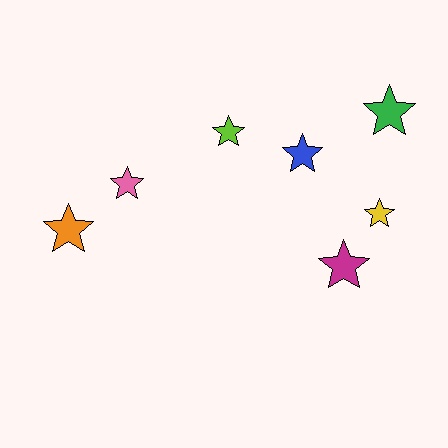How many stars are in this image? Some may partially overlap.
There are 7 stars.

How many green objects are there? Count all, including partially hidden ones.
There is 1 green object.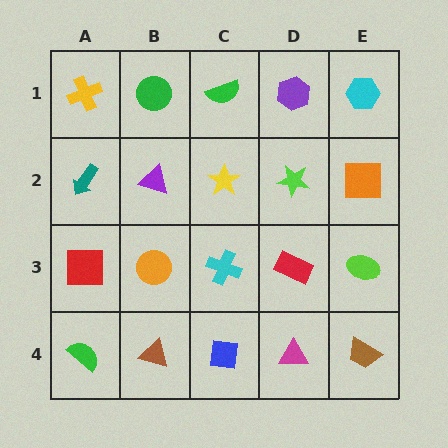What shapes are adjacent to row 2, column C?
A green semicircle (row 1, column C), a cyan cross (row 3, column C), a purple triangle (row 2, column B), a lime star (row 2, column D).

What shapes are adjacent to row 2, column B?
A green circle (row 1, column B), an orange circle (row 3, column B), a teal arrow (row 2, column A), a yellow star (row 2, column C).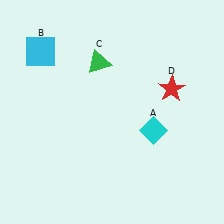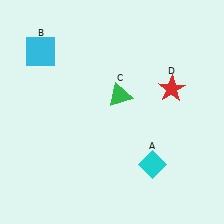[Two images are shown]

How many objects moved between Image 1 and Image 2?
2 objects moved between the two images.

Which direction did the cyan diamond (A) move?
The cyan diamond (A) moved down.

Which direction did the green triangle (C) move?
The green triangle (C) moved down.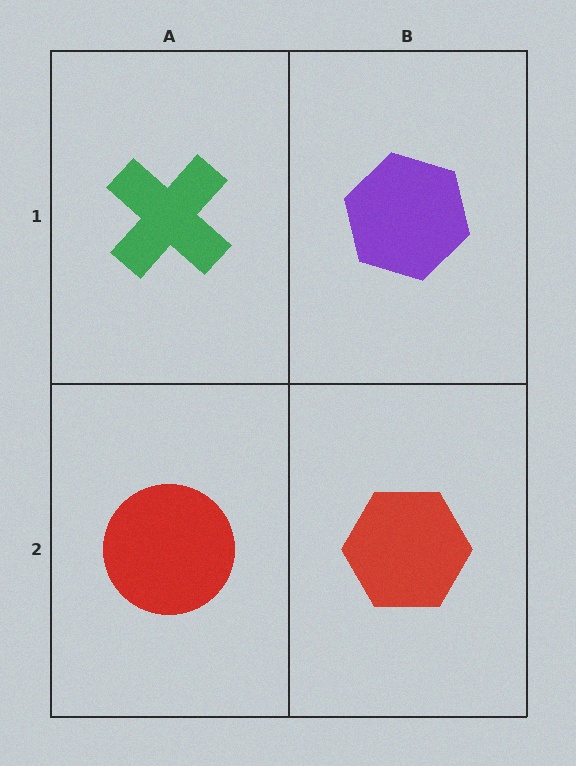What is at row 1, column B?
A purple hexagon.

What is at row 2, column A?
A red circle.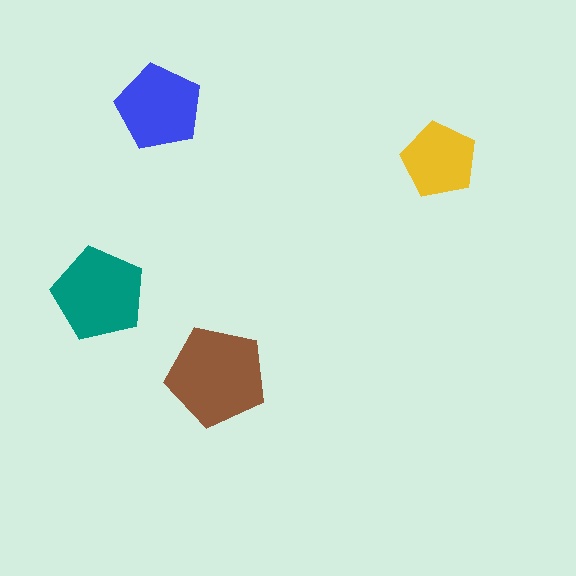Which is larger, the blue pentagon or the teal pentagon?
The teal one.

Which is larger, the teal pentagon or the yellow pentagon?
The teal one.